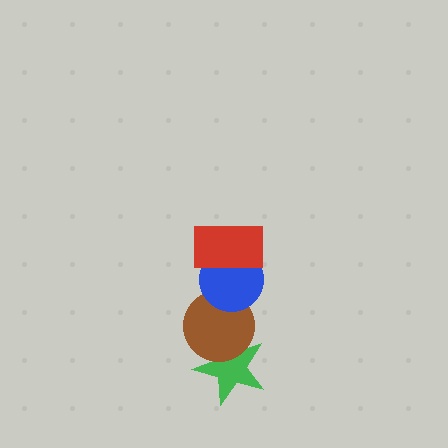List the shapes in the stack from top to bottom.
From top to bottom: the red rectangle, the blue circle, the brown circle, the green star.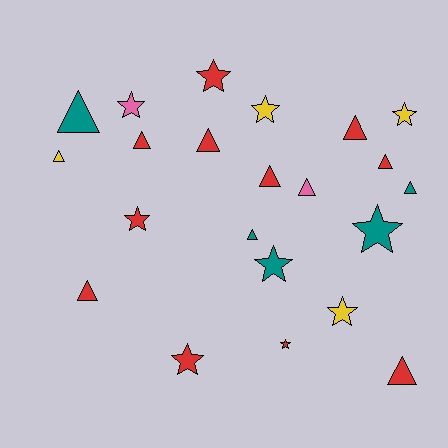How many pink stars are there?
There is 1 pink star.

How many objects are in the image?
There are 22 objects.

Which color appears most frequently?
Red, with 11 objects.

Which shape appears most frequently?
Triangle, with 12 objects.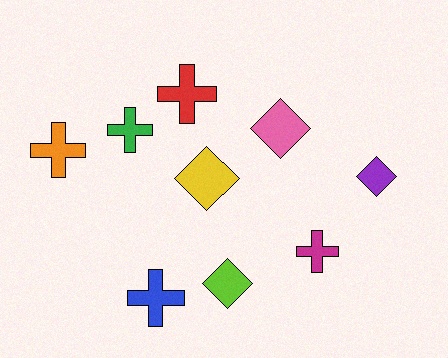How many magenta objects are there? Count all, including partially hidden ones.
There is 1 magenta object.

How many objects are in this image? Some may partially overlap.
There are 9 objects.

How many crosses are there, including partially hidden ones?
There are 5 crosses.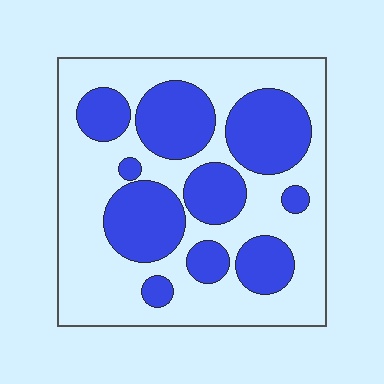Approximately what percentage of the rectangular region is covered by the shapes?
Approximately 40%.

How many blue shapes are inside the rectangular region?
10.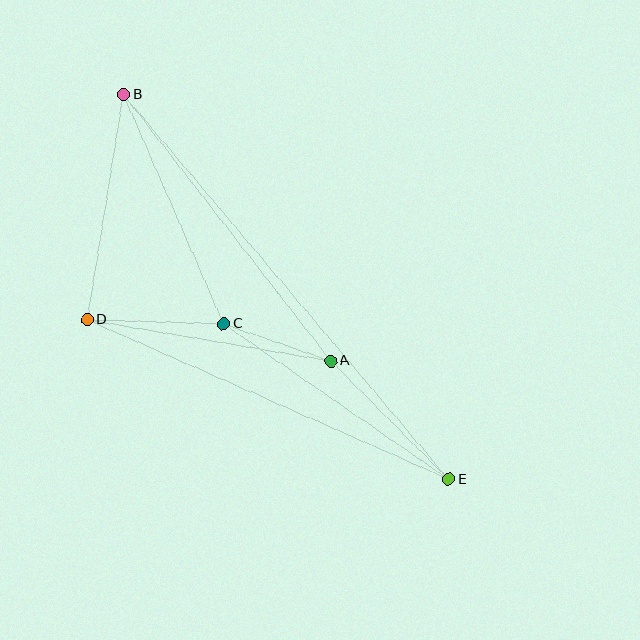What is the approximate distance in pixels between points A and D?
The distance between A and D is approximately 247 pixels.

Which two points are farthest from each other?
Points B and E are farthest from each other.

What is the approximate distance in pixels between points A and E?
The distance between A and E is approximately 167 pixels.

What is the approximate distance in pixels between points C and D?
The distance between C and D is approximately 137 pixels.